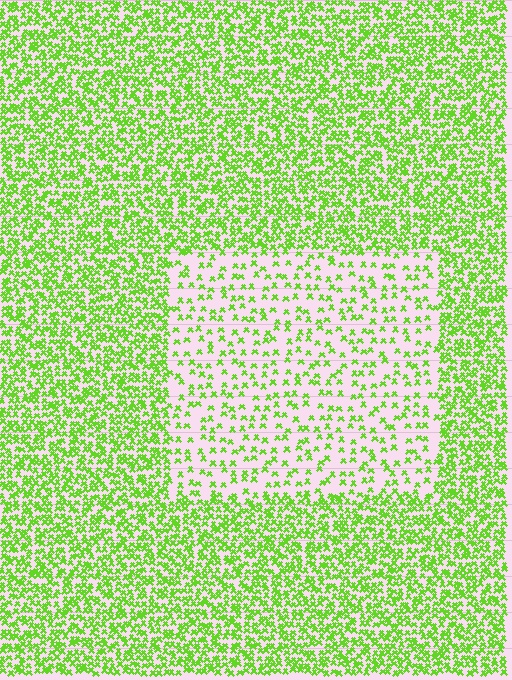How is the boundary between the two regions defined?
The boundary is defined by a change in element density (approximately 2.6x ratio). All elements are the same color, size, and shape.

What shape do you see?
I see a rectangle.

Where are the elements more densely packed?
The elements are more densely packed outside the rectangle boundary.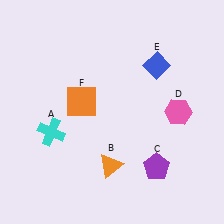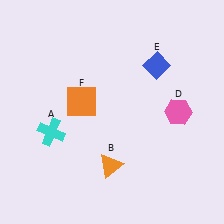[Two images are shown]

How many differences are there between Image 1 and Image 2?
There is 1 difference between the two images.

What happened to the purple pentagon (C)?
The purple pentagon (C) was removed in Image 2. It was in the bottom-right area of Image 1.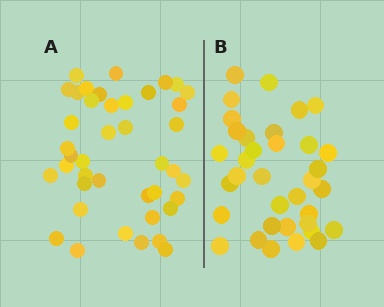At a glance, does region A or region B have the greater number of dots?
Region A (the left region) has more dots.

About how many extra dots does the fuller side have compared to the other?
Region A has about 6 more dots than region B.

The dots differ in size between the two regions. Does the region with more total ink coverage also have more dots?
No. Region B has more total ink coverage because its dots are larger, but region A actually contains more individual dots. Total area can be misleading — the number of items is what matters here.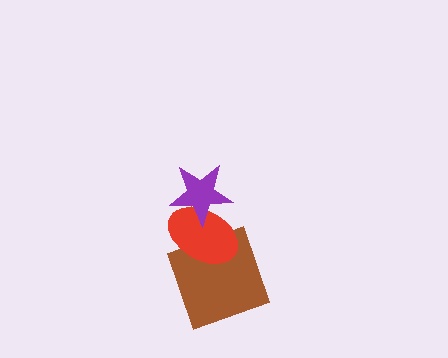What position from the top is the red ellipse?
The red ellipse is 2nd from the top.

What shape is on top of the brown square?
The red ellipse is on top of the brown square.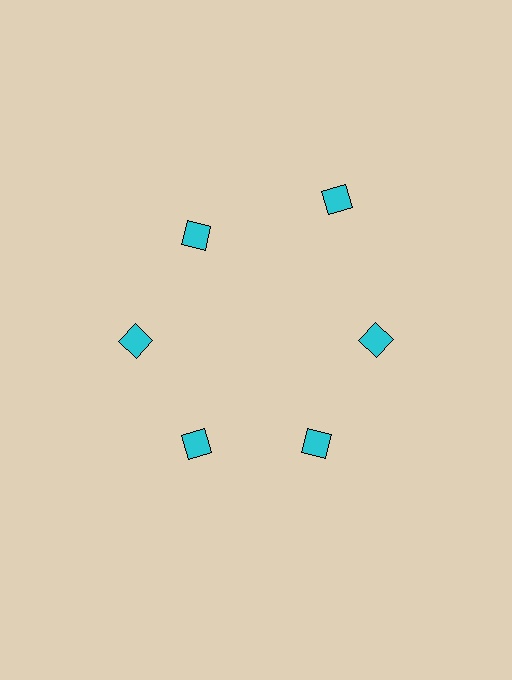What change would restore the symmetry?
The symmetry would be restored by moving it inward, back onto the ring so that all 6 diamonds sit at equal angles and equal distance from the center.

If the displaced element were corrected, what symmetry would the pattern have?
It would have 6-fold rotational symmetry — the pattern would map onto itself every 60 degrees.